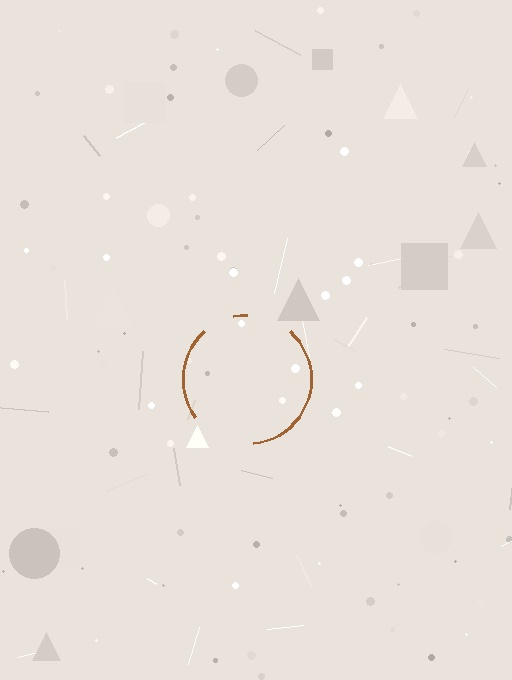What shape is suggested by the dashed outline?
The dashed outline suggests a circle.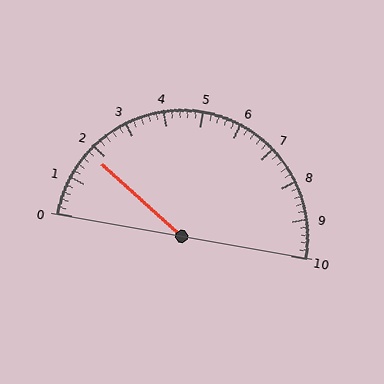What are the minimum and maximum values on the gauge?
The gauge ranges from 0 to 10.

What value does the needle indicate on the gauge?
The needle indicates approximately 1.8.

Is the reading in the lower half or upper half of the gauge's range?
The reading is in the lower half of the range (0 to 10).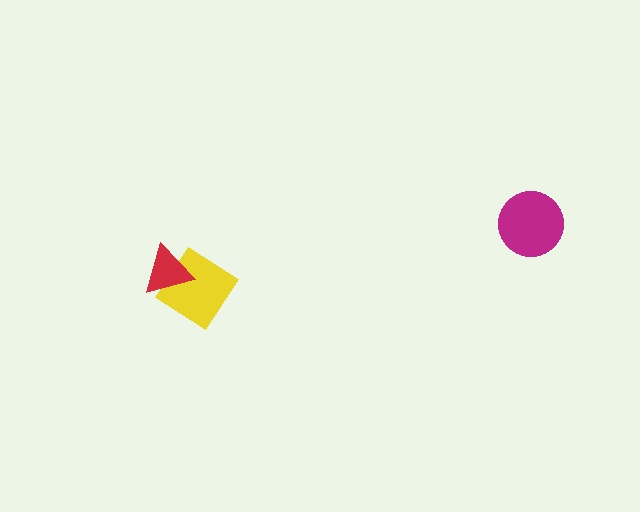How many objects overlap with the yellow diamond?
1 object overlaps with the yellow diamond.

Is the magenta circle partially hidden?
No, no other shape covers it.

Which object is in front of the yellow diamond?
The red triangle is in front of the yellow diamond.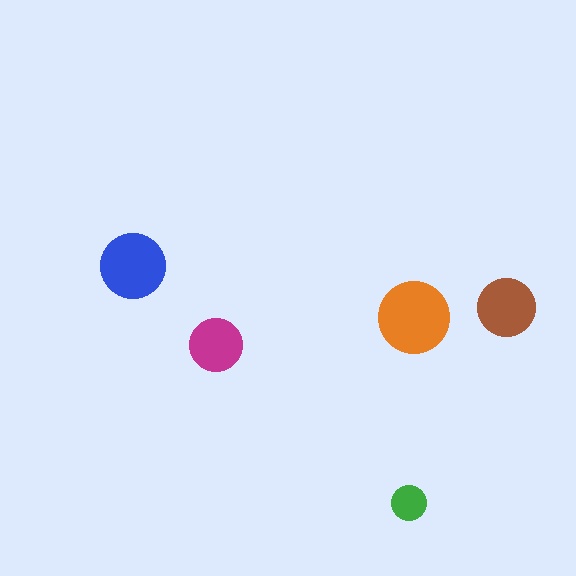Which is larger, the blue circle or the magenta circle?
The blue one.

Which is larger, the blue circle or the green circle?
The blue one.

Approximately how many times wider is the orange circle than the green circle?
About 2 times wider.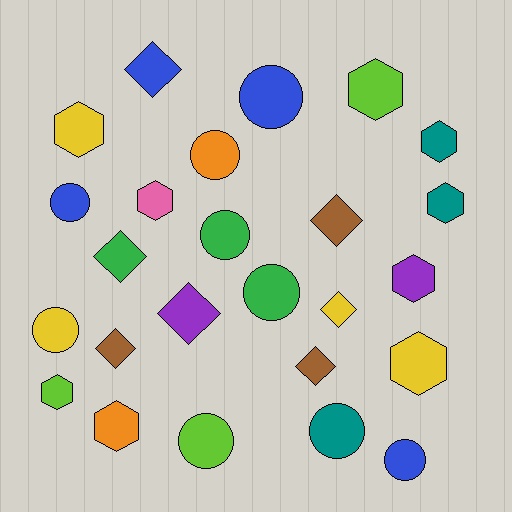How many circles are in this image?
There are 9 circles.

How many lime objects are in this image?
There are 3 lime objects.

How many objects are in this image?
There are 25 objects.